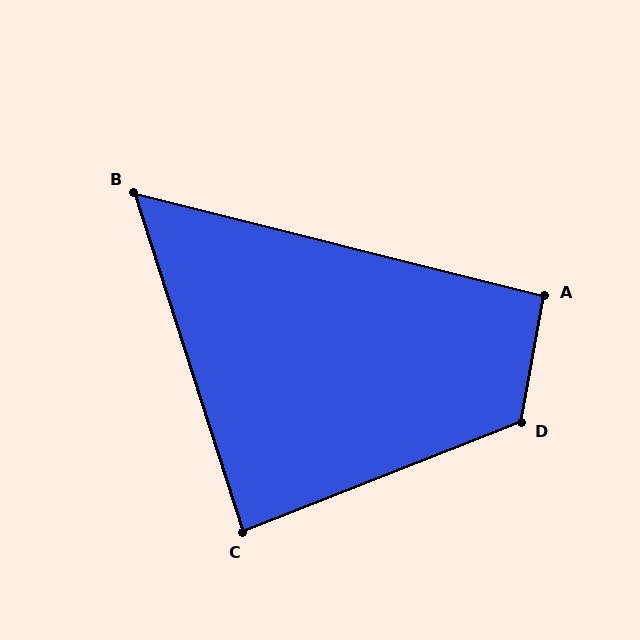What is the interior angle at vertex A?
Approximately 94 degrees (approximately right).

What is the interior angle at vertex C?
Approximately 86 degrees (approximately right).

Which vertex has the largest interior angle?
D, at approximately 122 degrees.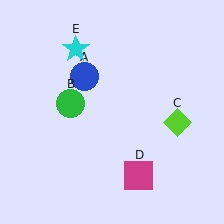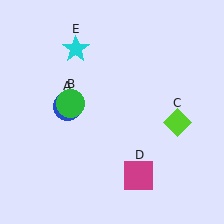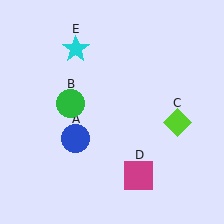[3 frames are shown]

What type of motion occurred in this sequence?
The blue circle (object A) rotated counterclockwise around the center of the scene.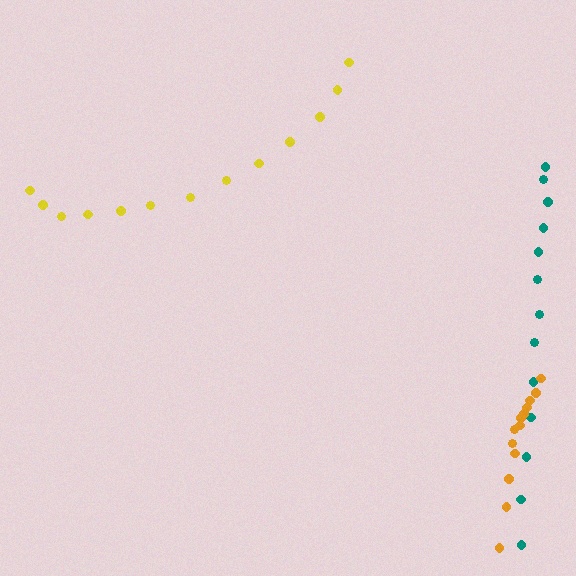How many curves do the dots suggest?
There are 3 distinct paths.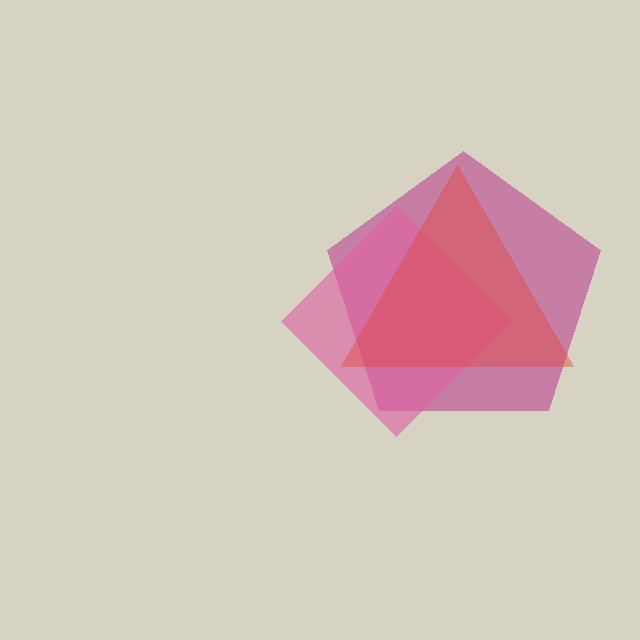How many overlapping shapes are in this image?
There are 3 overlapping shapes in the image.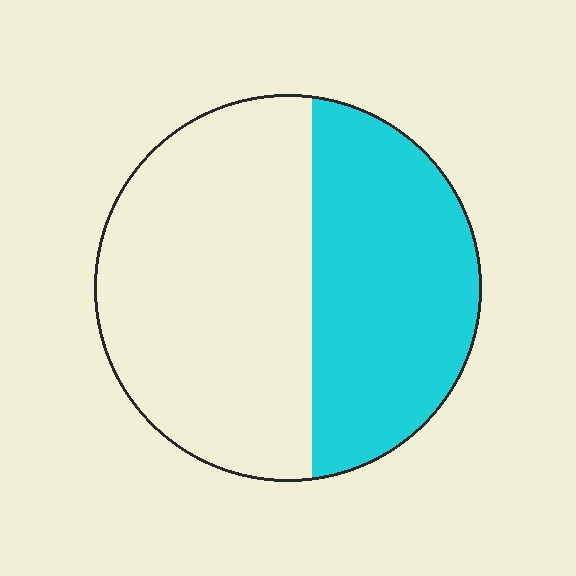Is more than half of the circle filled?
No.